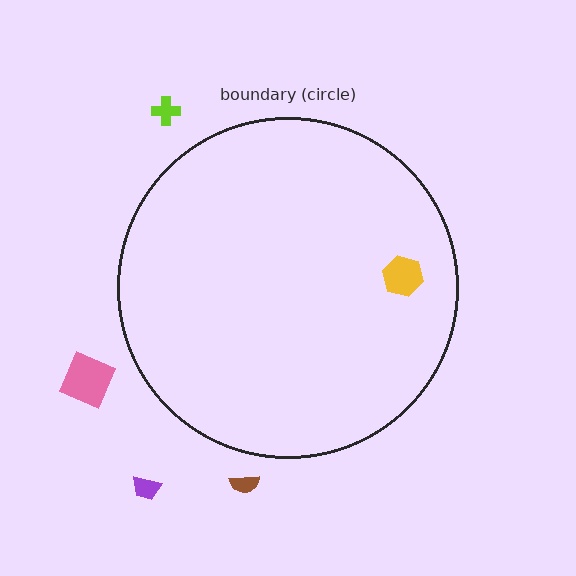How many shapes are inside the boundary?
1 inside, 4 outside.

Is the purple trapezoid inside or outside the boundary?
Outside.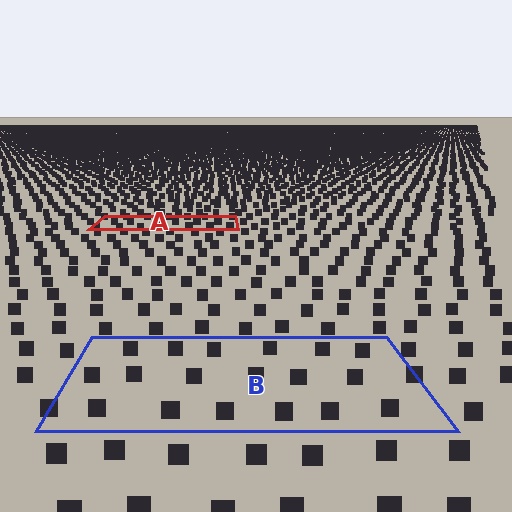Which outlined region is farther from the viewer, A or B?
Region A is farther from the viewer — the texture elements inside it appear smaller and more densely packed.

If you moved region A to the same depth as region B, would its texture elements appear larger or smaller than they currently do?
They would appear larger. At a closer depth, the same texture elements are projected at a bigger on-screen size.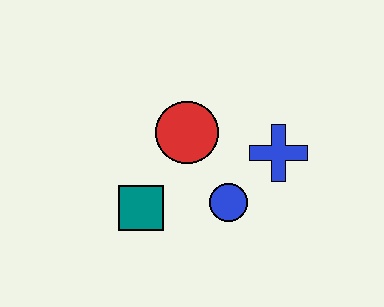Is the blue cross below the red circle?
Yes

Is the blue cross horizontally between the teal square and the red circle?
No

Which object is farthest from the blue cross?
The teal square is farthest from the blue cross.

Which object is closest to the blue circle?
The blue cross is closest to the blue circle.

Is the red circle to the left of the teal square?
No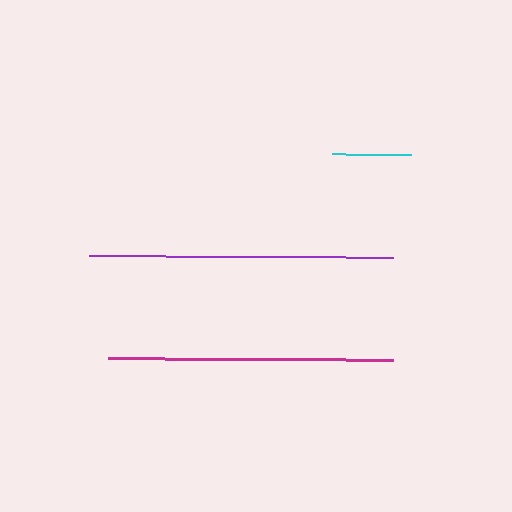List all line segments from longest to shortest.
From longest to shortest: purple, magenta, cyan.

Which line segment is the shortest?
The cyan line is the shortest at approximately 79 pixels.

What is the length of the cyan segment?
The cyan segment is approximately 79 pixels long.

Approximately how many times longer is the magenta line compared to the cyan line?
The magenta line is approximately 3.6 times the length of the cyan line.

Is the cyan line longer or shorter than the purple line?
The purple line is longer than the cyan line.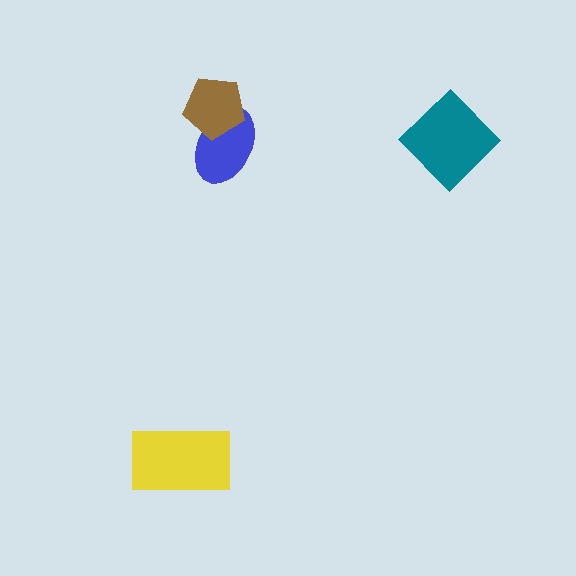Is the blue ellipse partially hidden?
Yes, it is partially covered by another shape.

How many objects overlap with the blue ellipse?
1 object overlaps with the blue ellipse.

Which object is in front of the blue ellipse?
The brown pentagon is in front of the blue ellipse.